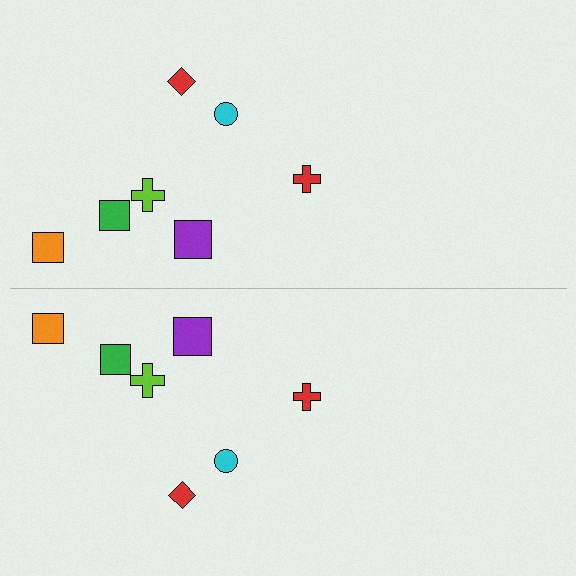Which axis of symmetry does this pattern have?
The pattern has a horizontal axis of symmetry running through the center of the image.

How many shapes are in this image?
There are 14 shapes in this image.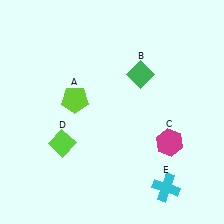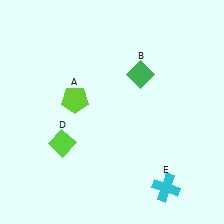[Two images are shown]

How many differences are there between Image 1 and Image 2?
There is 1 difference between the two images.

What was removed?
The magenta hexagon (C) was removed in Image 2.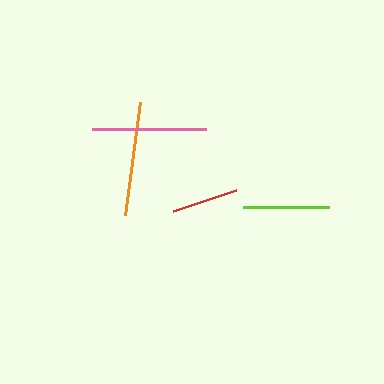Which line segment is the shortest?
The red line is the shortest at approximately 66 pixels.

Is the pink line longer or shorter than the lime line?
The pink line is longer than the lime line.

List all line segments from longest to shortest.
From longest to shortest: pink, orange, lime, red.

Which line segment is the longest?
The pink line is the longest at approximately 114 pixels.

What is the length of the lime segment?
The lime segment is approximately 86 pixels long.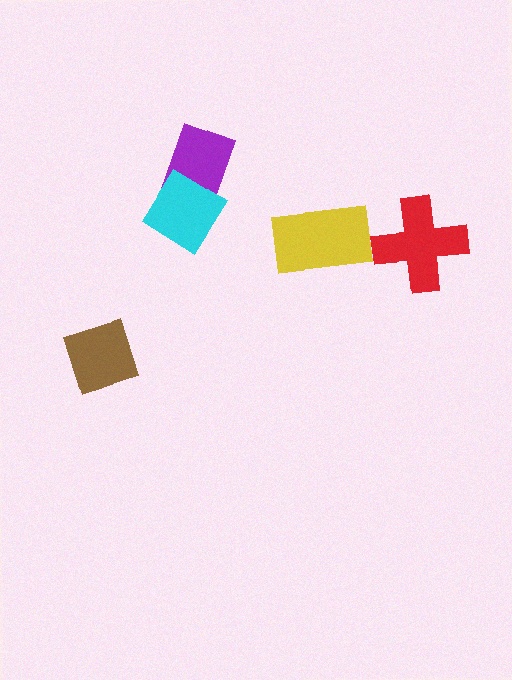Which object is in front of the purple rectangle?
The cyan diamond is in front of the purple rectangle.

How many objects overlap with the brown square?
0 objects overlap with the brown square.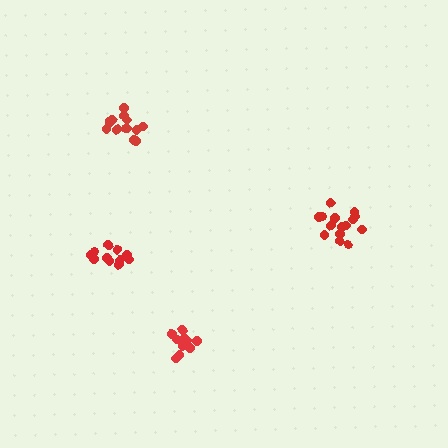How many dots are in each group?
Group 1: 15 dots, Group 2: 11 dots, Group 3: 14 dots, Group 4: 13 dots (53 total).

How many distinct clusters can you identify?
There are 4 distinct clusters.